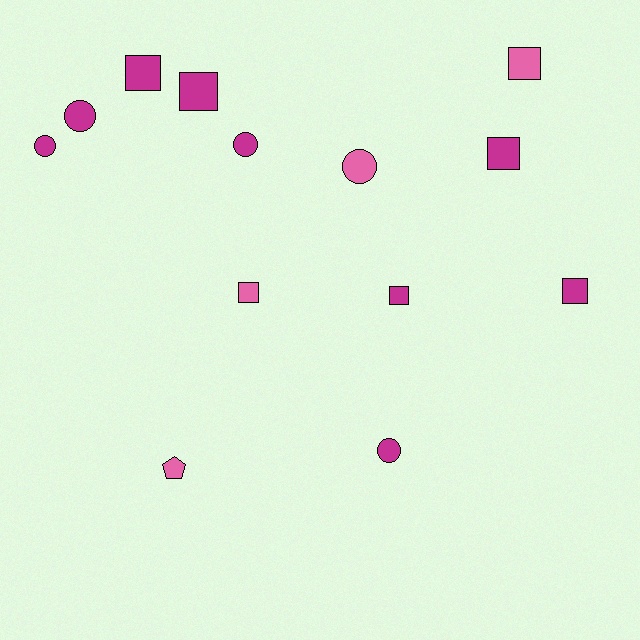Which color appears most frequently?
Magenta, with 9 objects.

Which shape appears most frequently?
Square, with 7 objects.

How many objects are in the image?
There are 13 objects.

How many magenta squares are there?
There are 5 magenta squares.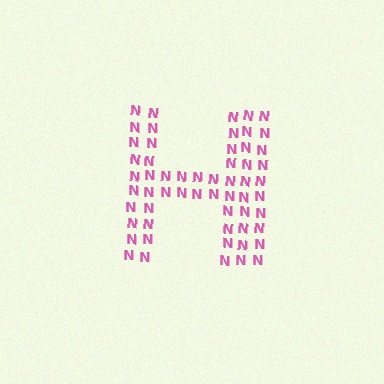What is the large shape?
The large shape is the letter H.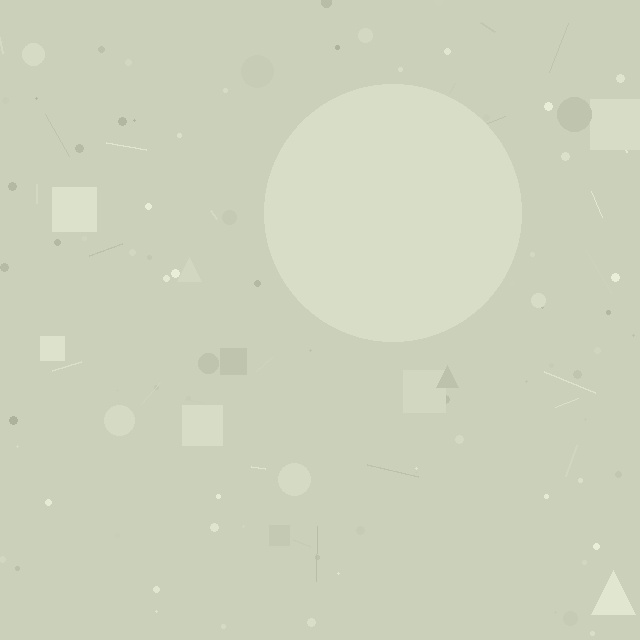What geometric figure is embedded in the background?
A circle is embedded in the background.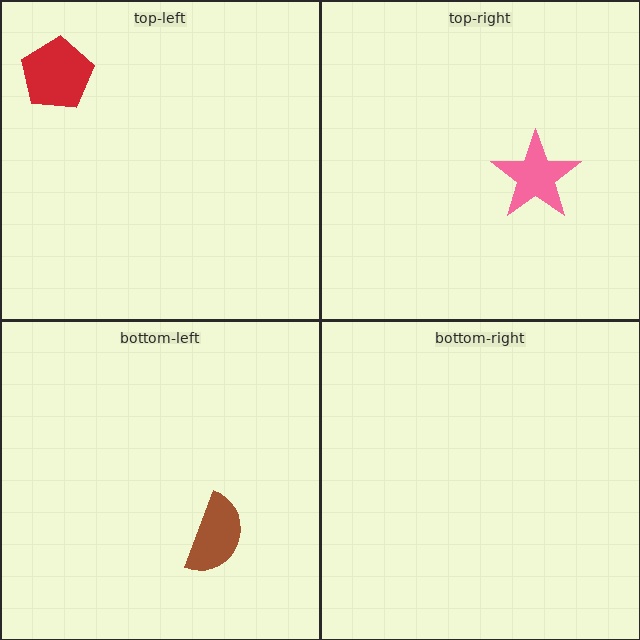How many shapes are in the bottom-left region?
1.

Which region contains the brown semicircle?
The bottom-left region.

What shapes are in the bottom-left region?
The brown semicircle.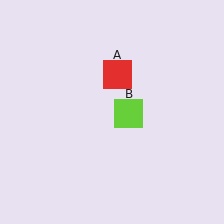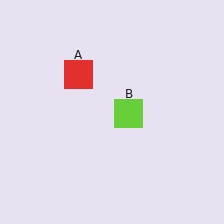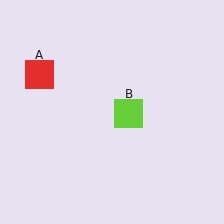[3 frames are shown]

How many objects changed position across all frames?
1 object changed position: red square (object A).